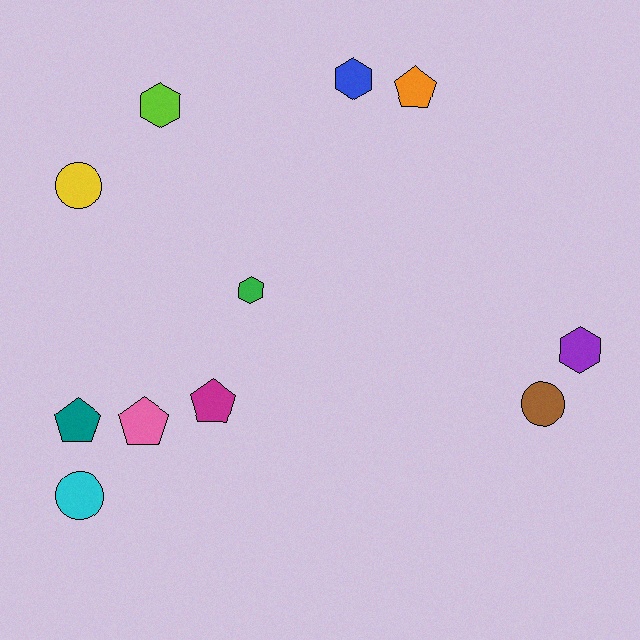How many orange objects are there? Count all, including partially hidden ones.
There is 1 orange object.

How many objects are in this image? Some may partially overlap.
There are 11 objects.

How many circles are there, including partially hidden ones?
There are 3 circles.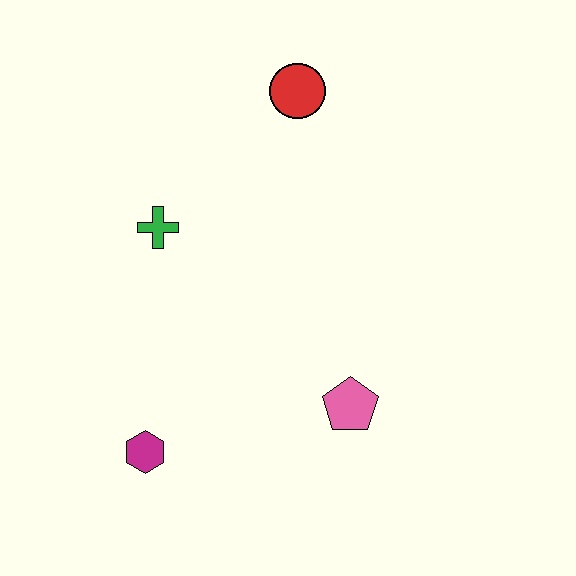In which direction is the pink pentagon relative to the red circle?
The pink pentagon is below the red circle.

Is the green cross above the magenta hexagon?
Yes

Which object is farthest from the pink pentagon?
The red circle is farthest from the pink pentagon.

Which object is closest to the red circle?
The green cross is closest to the red circle.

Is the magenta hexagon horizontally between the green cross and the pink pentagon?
No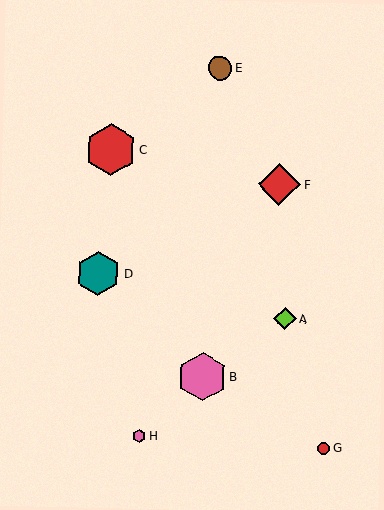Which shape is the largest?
The red hexagon (labeled C) is the largest.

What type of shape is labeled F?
Shape F is a red diamond.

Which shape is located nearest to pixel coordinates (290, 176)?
The red diamond (labeled F) at (279, 184) is nearest to that location.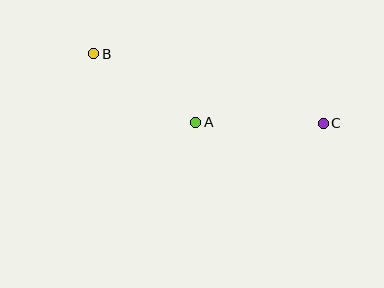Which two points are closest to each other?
Points A and B are closest to each other.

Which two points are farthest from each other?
Points B and C are farthest from each other.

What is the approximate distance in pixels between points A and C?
The distance between A and C is approximately 127 pixels.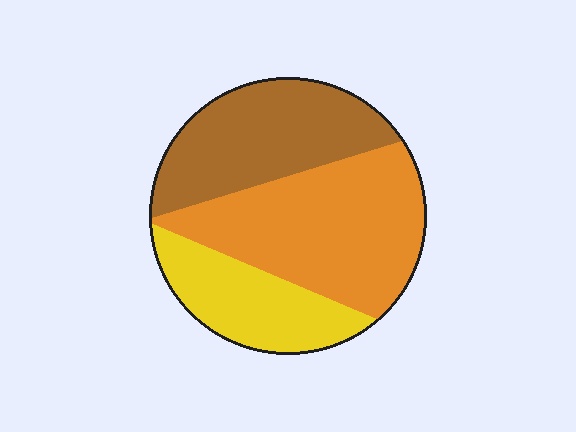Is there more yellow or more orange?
Orange.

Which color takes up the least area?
Yellow, at roughly 25%.